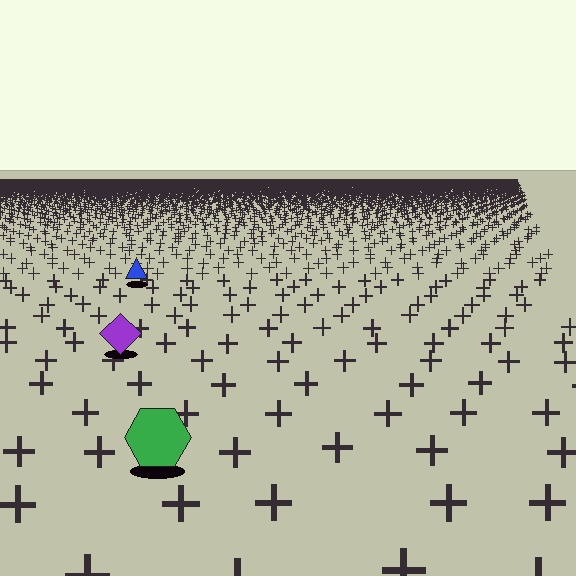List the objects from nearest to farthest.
From nearest to farthest: the green hexagon, the purple diamond, the blue triangle.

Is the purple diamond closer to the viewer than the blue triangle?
Yes. The purple diamond is closer — you can tell from the texture gradient: the ground texture is coarser near it.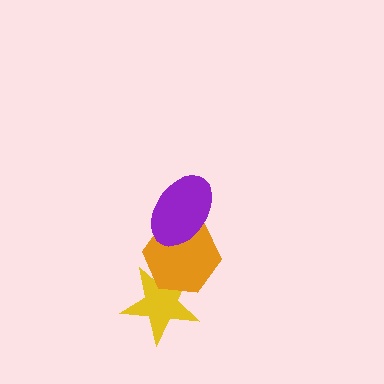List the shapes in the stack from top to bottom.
From top to bottom: the purple ellipse, the orange hexagon, the yellow star.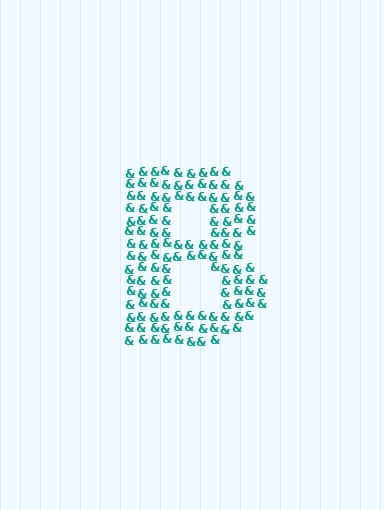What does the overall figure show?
The overall figure shows the letter B.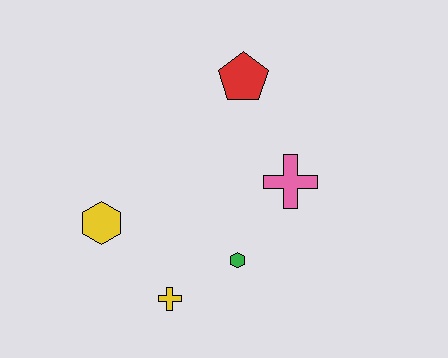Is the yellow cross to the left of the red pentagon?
Yes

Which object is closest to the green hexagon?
The yellow cross is closest to the green hexagon.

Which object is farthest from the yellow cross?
The red pentagon is farthest from the yellow cross.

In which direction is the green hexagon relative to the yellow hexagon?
The green hexagon is to the right of the yellow hexagon.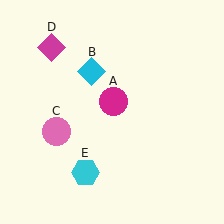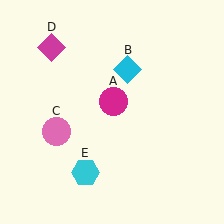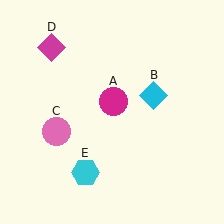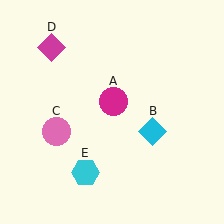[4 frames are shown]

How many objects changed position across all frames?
1 object changed position: cyan diamond (object B).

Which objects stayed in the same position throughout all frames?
Magenta circle (object A) and pink circle (object C) and magenta diamond (object D) and cyan hexagon (object E) remained stationary.